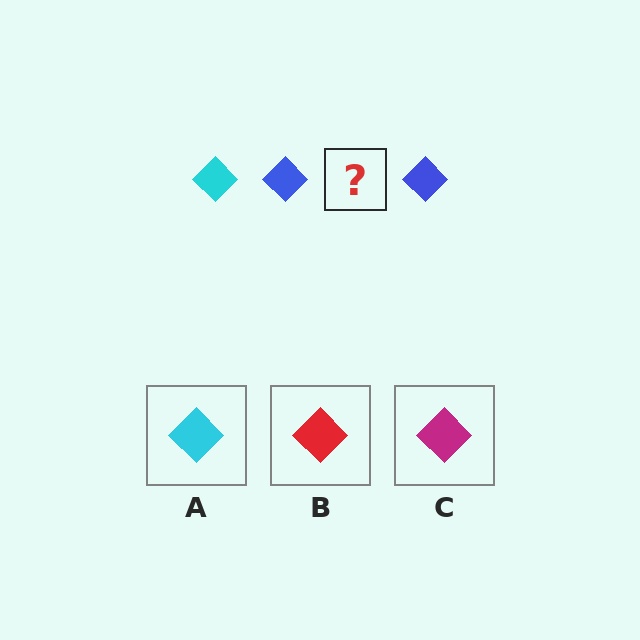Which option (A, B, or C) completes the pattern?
A.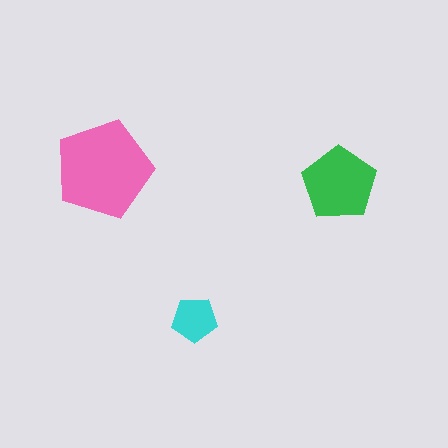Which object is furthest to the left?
The pink pentagon is leftmost.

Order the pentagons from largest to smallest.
the pink one, the green one, the cyan one.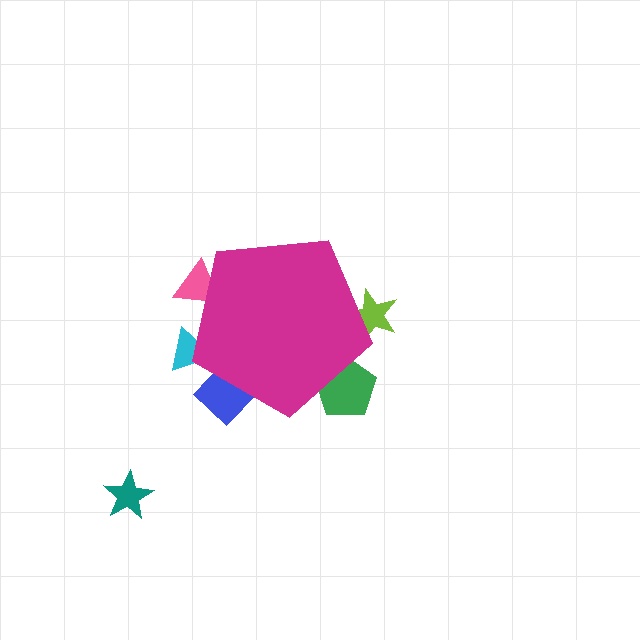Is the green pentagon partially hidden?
Yes, the green pentagon is partially hidden behind the magenta pentagon.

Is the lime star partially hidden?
Yes, the lime star is partially hidden behind the magenta pentagon.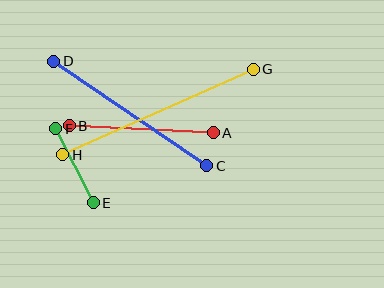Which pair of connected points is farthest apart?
Points G and H are farthest apart.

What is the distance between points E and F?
The distance is approximately 83 pixels.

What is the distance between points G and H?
The distance is approximately 209 pixels.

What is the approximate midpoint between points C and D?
The midpoint is at approximately (130, 114) pixels.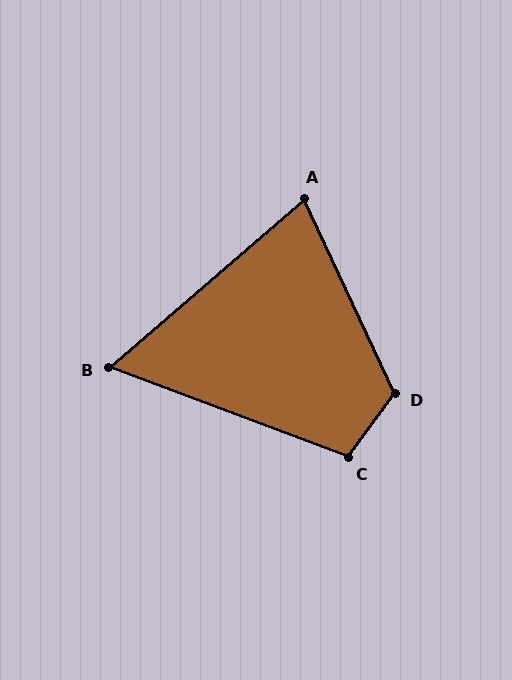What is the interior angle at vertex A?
Approximately 74 degrees (acute).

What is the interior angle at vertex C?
Approximately 106 degrees (obtuse).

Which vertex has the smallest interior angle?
B, at approximately 61 degrees.